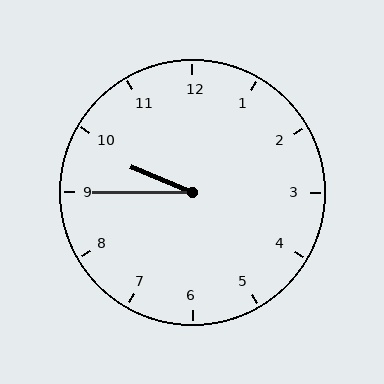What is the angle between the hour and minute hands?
Approximately 22 degrees.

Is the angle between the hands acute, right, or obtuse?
It is acute.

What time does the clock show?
9:45.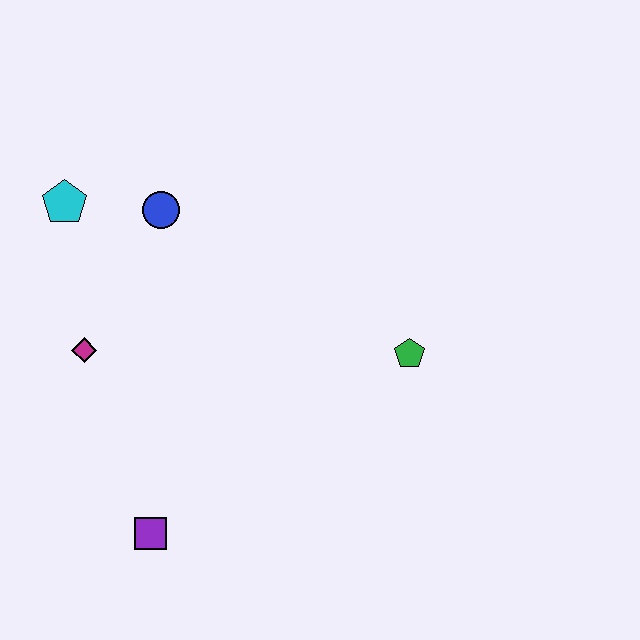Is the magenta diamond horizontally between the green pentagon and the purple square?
No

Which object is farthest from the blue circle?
The purple square is farthest from the blue circle.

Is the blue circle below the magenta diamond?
No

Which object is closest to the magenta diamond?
The cyan pentagon is closest to the magenta diamond.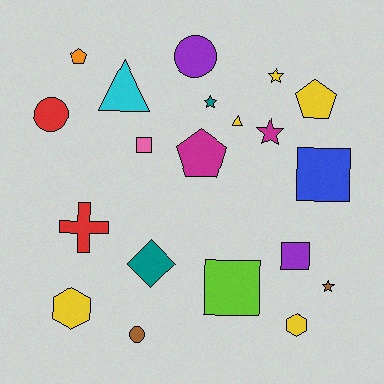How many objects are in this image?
There are 20 objects.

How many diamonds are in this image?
There is 1 diamond.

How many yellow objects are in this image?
There are 5 yellow objects.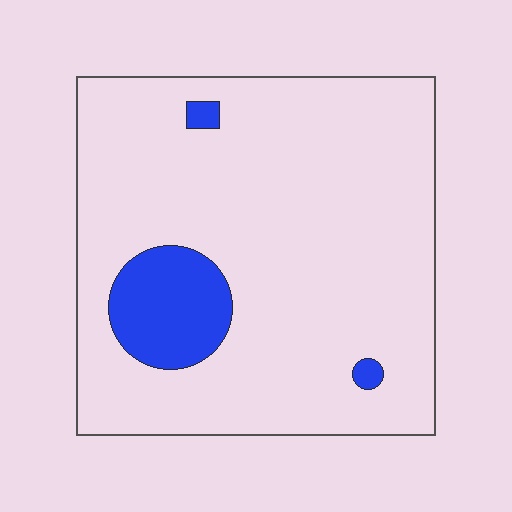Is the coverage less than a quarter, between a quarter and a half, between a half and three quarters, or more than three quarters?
Less than a quarter.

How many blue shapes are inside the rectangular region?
3.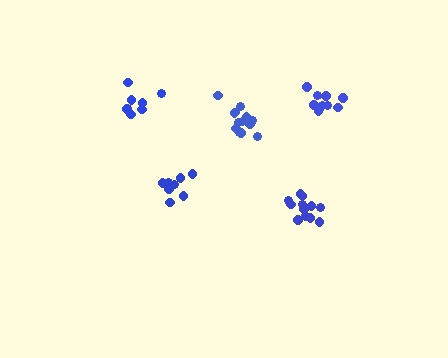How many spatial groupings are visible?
There are 5 spatial groupings.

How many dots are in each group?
Group 1: 13 dots, Group 2: 8 dots, Group 3: 10 dots, Group 4: 13 dots, Group 5: 8 dots (52 total).